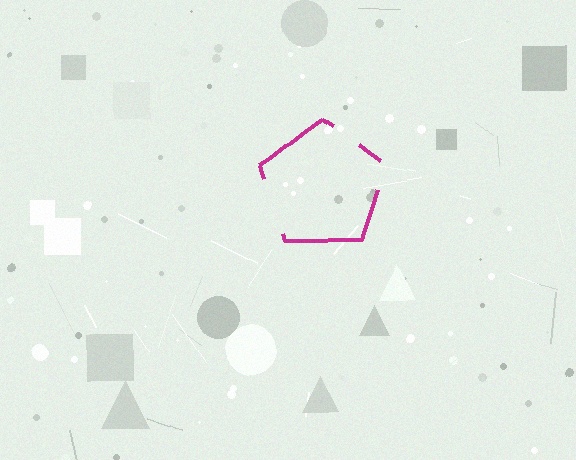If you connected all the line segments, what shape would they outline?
They would outline a pentagon.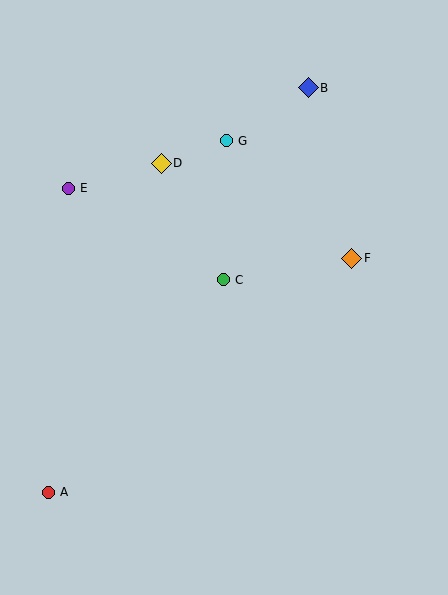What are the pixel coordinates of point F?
Point F is at (352, 258).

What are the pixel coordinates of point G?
Point G is at (226, 141).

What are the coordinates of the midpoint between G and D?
The midpoint between G and D is at (194, 152).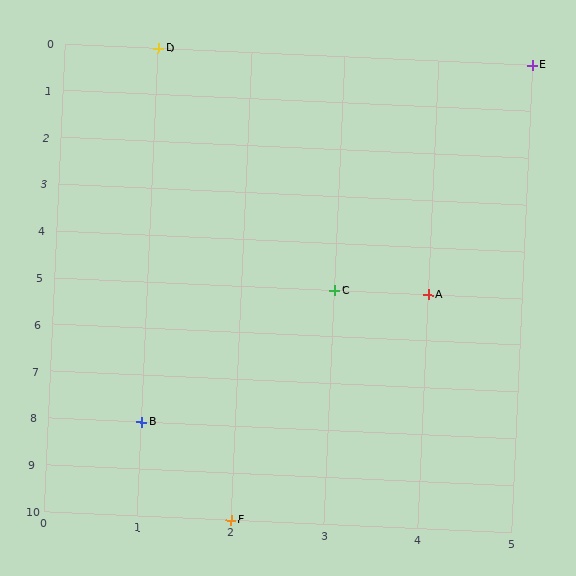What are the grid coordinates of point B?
Point B is at grid coordinates (1, 8).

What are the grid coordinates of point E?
Point E is at grid coordinates (5, 0).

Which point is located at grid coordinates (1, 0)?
Point D is at (1, 0).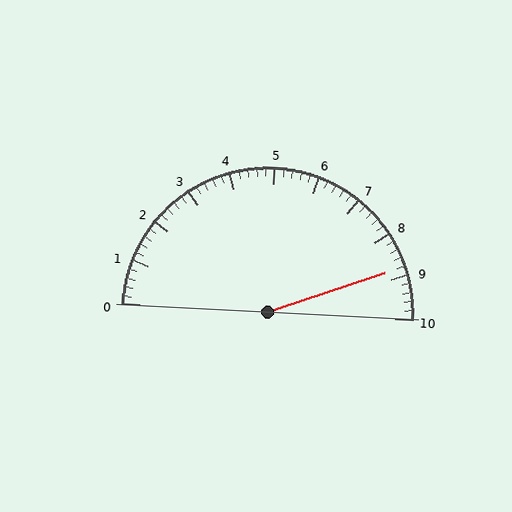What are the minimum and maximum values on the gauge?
The gauge ranges from 0 to 10.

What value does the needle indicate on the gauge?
The needle indicates approximately 8.8.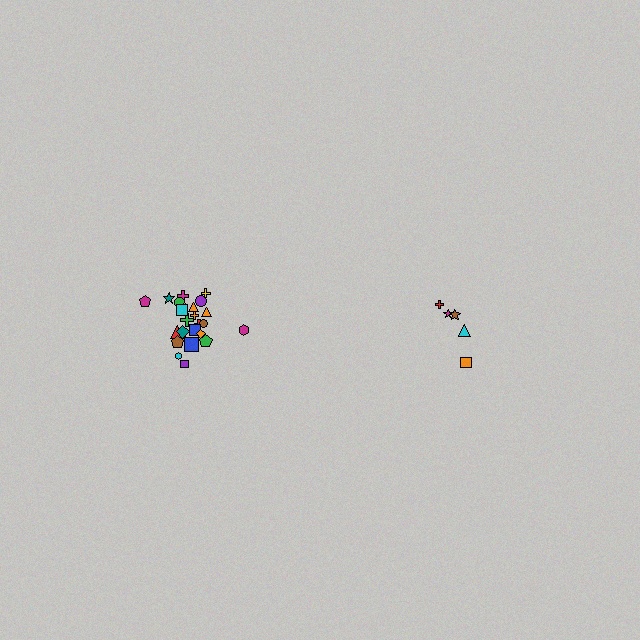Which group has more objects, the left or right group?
The left group.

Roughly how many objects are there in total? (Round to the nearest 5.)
Roughly 30 objects in total.